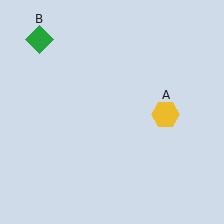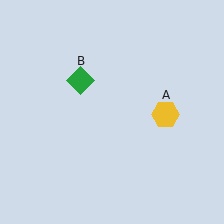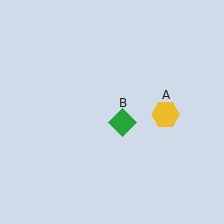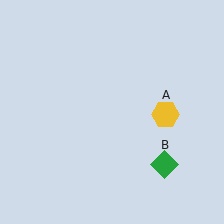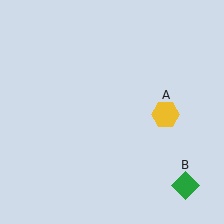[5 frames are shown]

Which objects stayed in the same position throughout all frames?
Yellow hexagon (object A) remained stationary.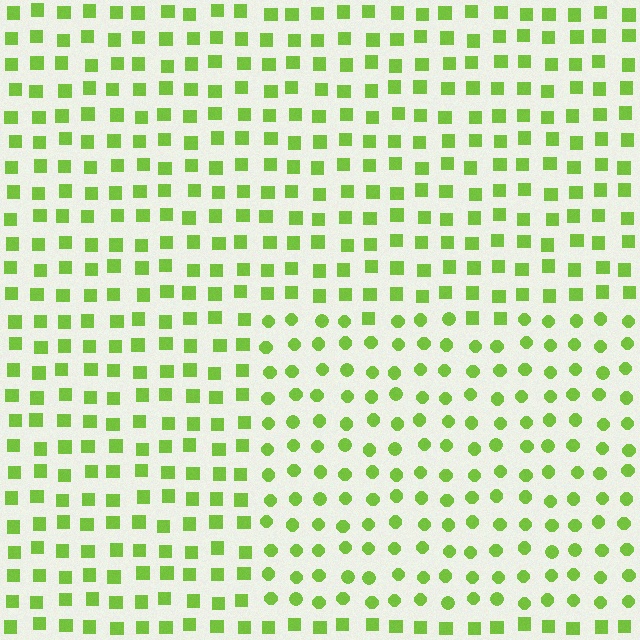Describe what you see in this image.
The image is filled with small lime elements arranged in a uniform grid. A rectangle-shaped region contains circles, while the surrounding area contains squares. The boundary is defined purely by the change in element shape.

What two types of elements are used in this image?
The image uses circles inside the rectangle region and squares outside it.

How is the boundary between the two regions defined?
The boundary is defined by a change in element shape: circles inside vs. squares outside. All elements share the same color and spacing.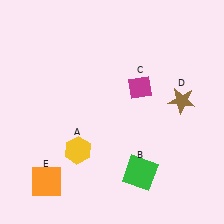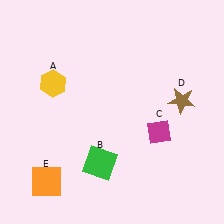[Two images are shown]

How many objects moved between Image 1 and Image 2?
3 objects moved between the two images.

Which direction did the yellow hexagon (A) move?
The yellow hexagon (A) moved up.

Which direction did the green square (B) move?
The green square (B) moved left.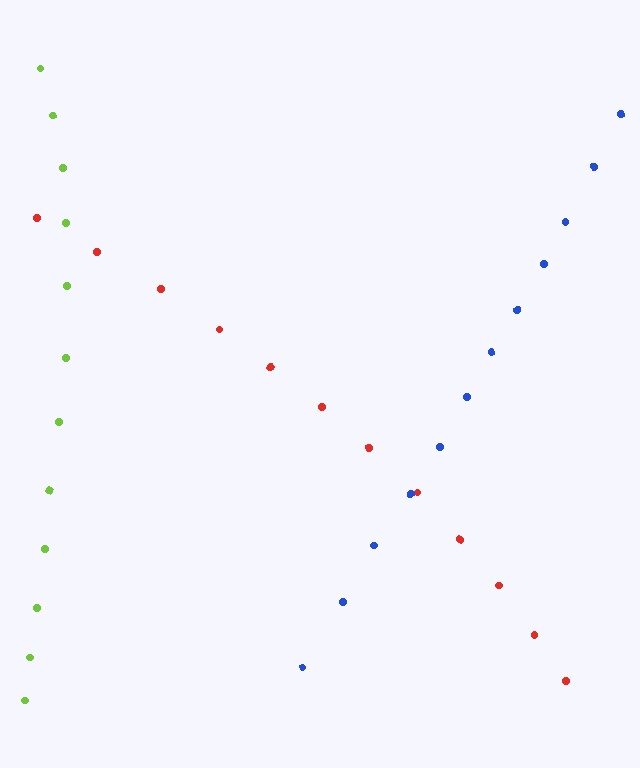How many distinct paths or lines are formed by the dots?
There are 3 distinct paths.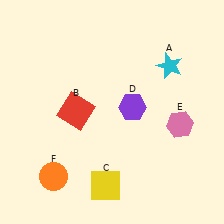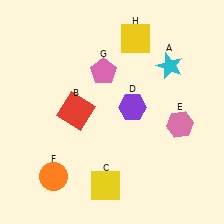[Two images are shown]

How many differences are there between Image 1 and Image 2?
There are 2 differences between the two images.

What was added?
A pink pentagon (G), a yellow square (H) were added in Image 2.